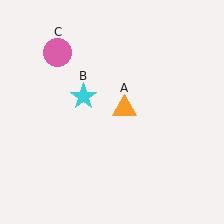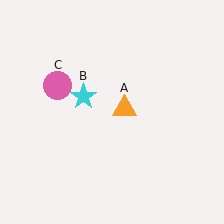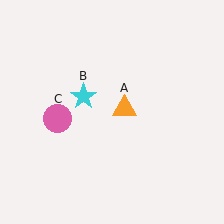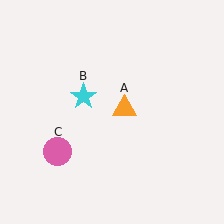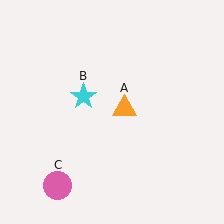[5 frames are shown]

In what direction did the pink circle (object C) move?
The pink circle (object C) moved down.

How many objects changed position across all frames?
1 object changed position: pink circle (object C).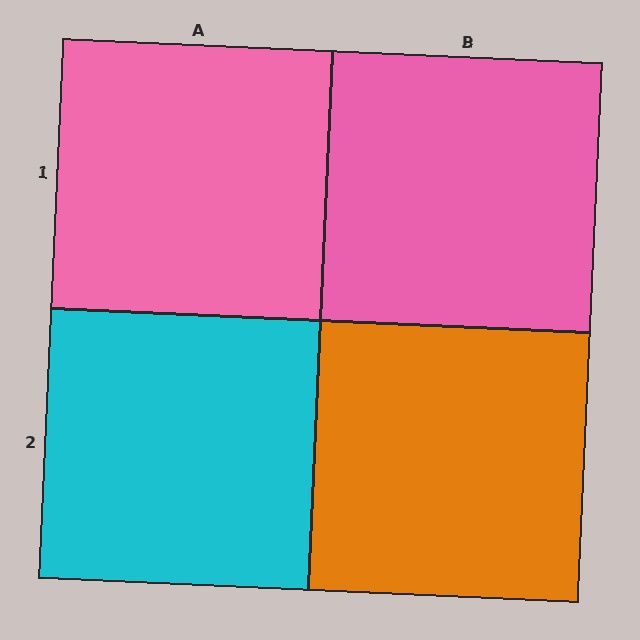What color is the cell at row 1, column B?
Pink.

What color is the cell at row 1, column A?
Pink.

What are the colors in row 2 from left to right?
Cyan, orange.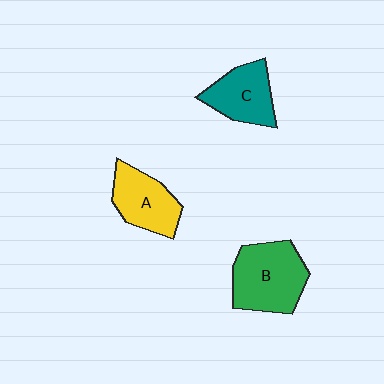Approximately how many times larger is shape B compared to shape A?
Approximately 1.4 times.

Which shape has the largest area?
Shape B (green).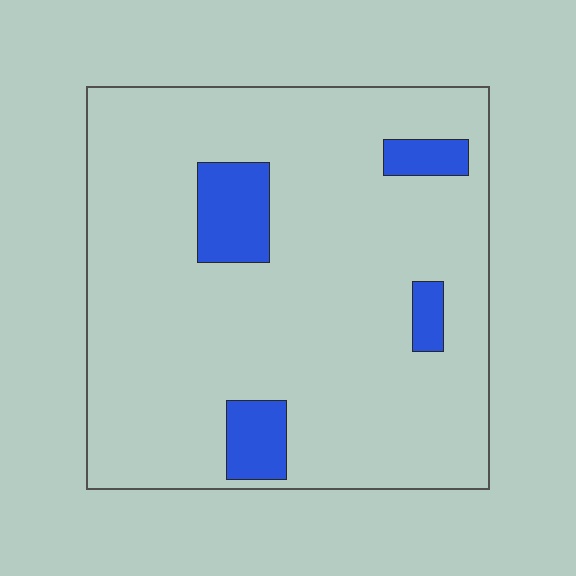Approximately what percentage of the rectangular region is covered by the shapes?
Approximately 10%.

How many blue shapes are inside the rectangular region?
4.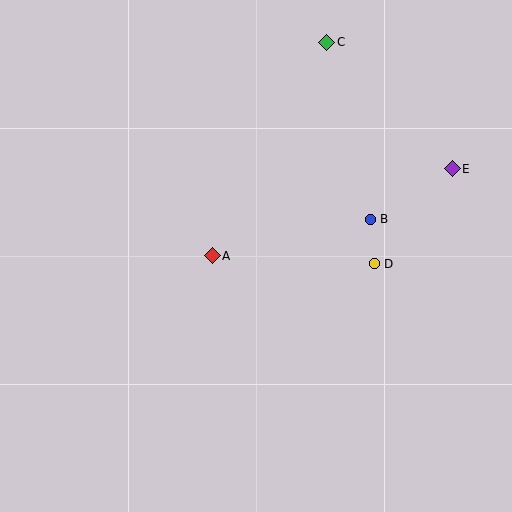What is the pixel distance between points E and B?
The distance between E and B is 96 pixels.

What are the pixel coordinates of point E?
Point E is at (452, 169).